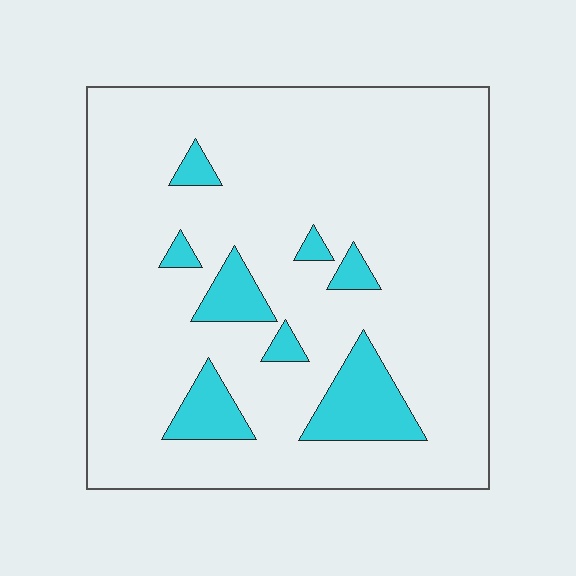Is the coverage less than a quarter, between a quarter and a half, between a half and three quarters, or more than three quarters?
Less than a quarter.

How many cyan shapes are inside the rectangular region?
8.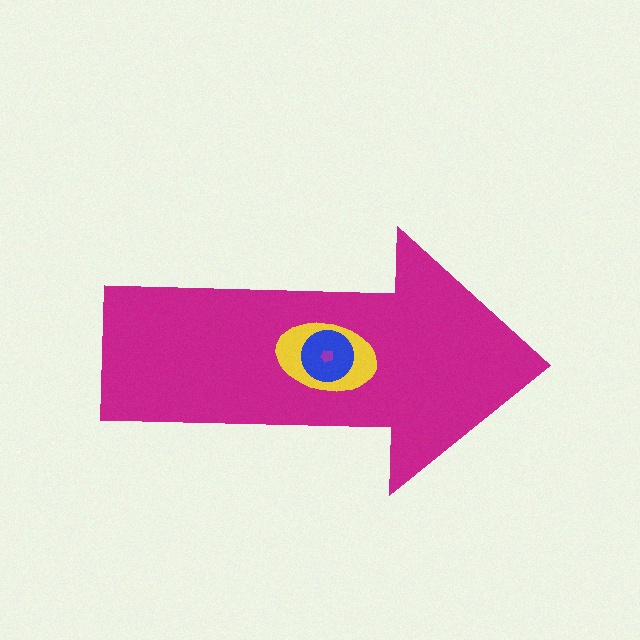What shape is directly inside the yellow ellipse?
The blue circle.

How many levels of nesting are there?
4.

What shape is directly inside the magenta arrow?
The yellow ellipse.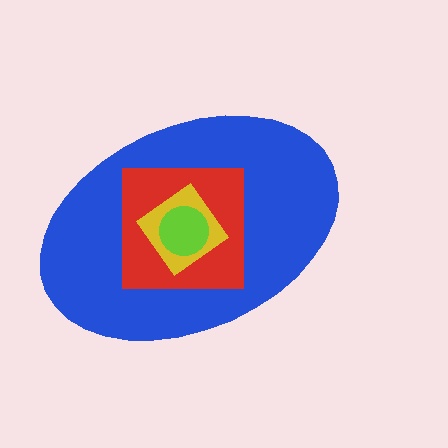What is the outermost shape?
The blue ellipse.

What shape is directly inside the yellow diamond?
The lime circle.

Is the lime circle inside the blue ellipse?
Yes.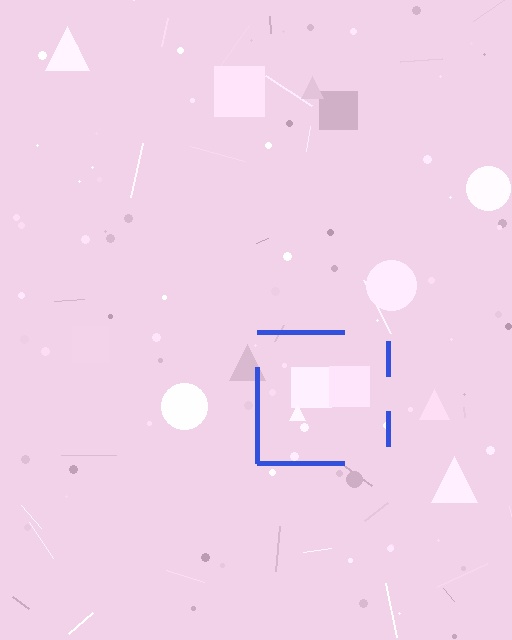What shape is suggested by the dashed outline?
The dashed outline suggests a square.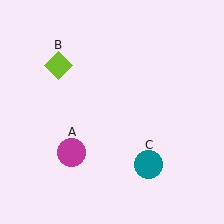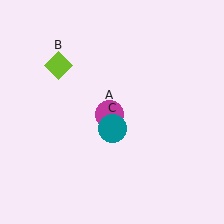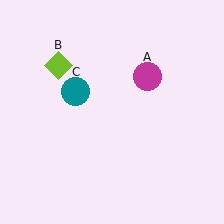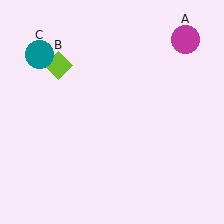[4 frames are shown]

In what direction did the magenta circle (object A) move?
The magenta circle (object A) moved up and to the right.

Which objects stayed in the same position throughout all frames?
Lime diamond (object B) remained stationary.